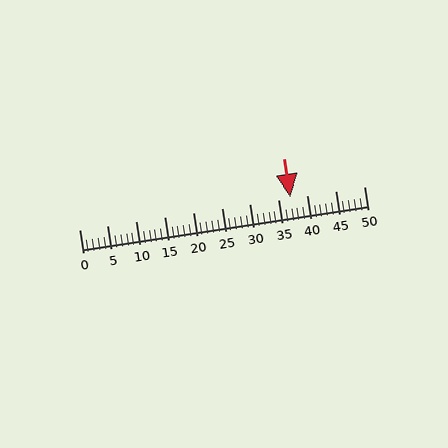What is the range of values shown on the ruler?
The ruler shows values from 0 to 50.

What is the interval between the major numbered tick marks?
The major tick marks are spaced 5 units apart.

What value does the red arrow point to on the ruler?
The red arrow points to approximately 37.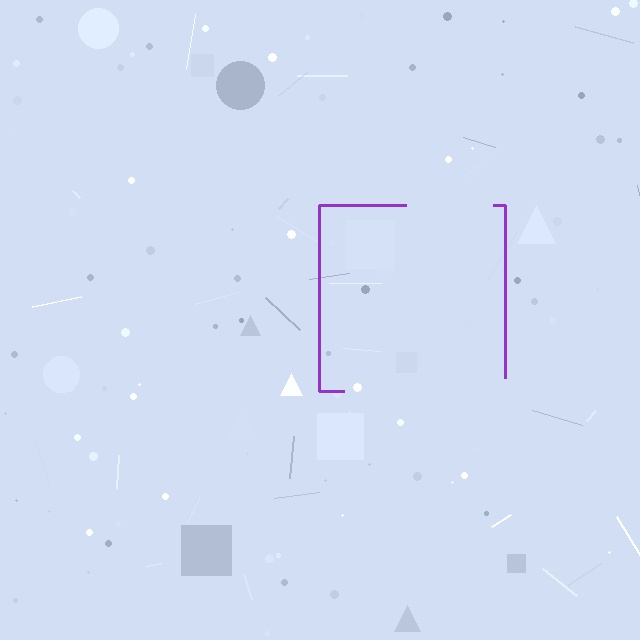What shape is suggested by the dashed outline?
The dashed outline suggests a square.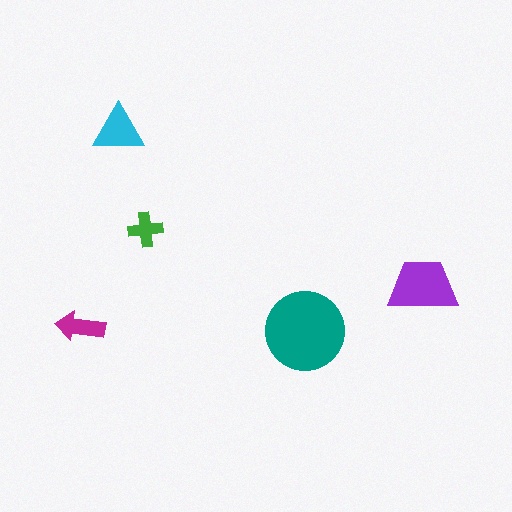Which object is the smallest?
The green cross.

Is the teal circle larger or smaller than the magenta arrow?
Larger.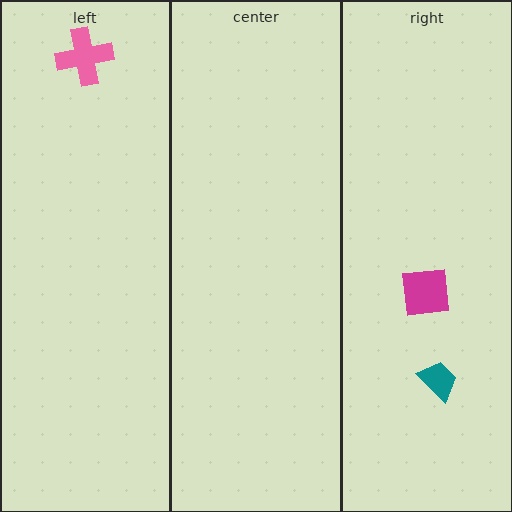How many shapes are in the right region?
2.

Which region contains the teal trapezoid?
The right region.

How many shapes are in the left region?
1.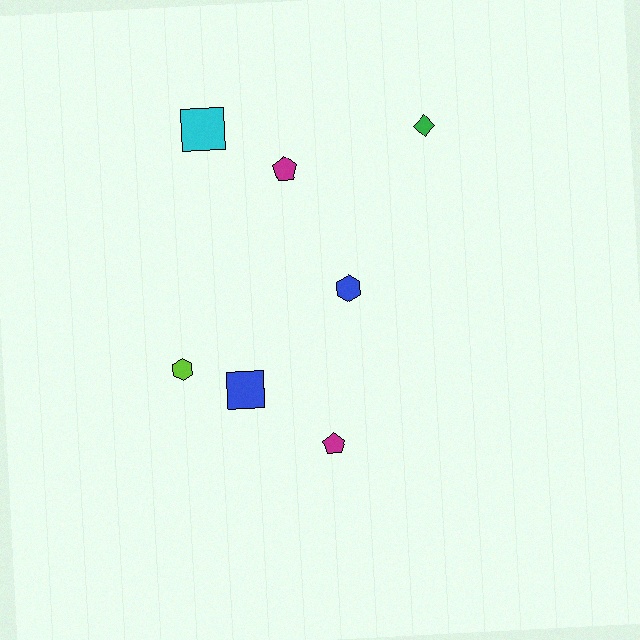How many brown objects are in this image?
There are no brown objects.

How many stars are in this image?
There are no stars.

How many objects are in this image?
There are 7 objects.